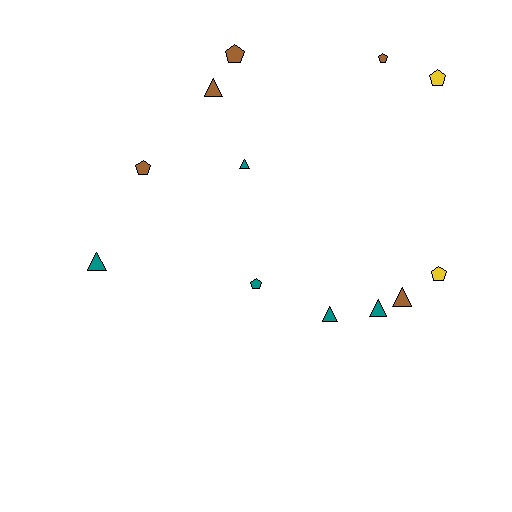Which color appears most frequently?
Brown, with 5 objects.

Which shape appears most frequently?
Triangle, with 6 objects.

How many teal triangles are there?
There are 4 teal triangles.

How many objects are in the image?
There are 12 objects.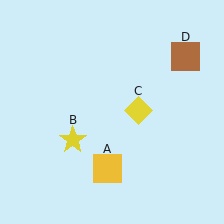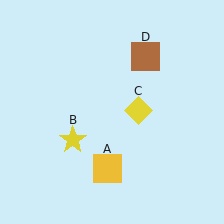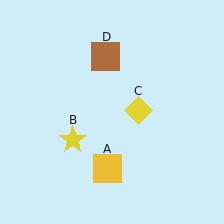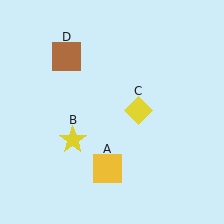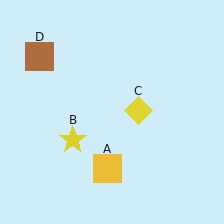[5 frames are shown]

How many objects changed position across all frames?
1 object changed position: brown square (object D).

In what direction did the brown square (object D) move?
The brown square (object D) moved left.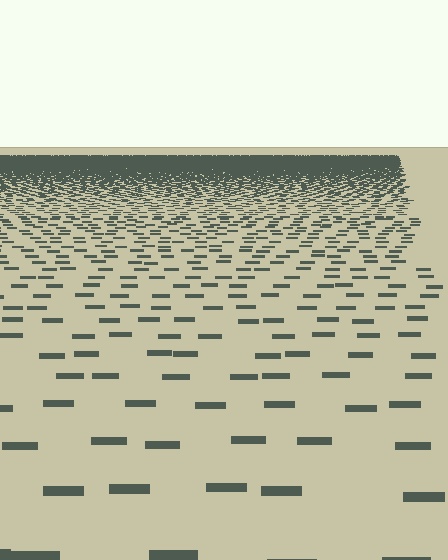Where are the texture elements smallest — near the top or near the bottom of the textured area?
Near the top.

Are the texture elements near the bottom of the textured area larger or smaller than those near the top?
Larger. Near the bottom, elements are closer to the viewer and appear at a bigger on-screen size.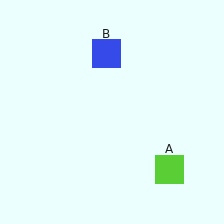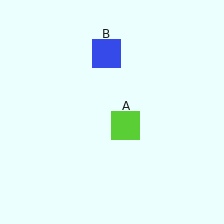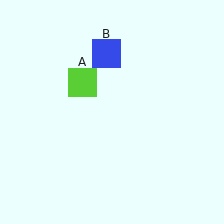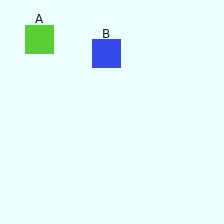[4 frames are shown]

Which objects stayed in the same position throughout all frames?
Blue square (object B) remained stationary.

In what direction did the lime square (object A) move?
The lime square (object A) moved up and to the left.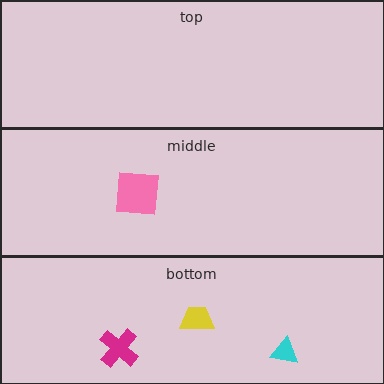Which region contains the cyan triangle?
The bottom region.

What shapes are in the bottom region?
The cyan triangle, the magenta cross, the yellow trapezoid.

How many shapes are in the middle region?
1.